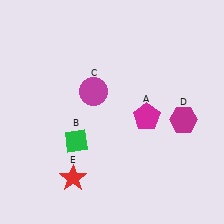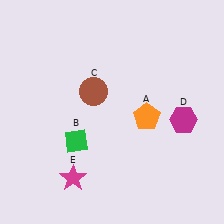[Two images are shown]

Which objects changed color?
A changed from magenta to orange. C changed from magenta to brown. E changed from red to magenta.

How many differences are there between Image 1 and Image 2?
There are 3 differences between the two images.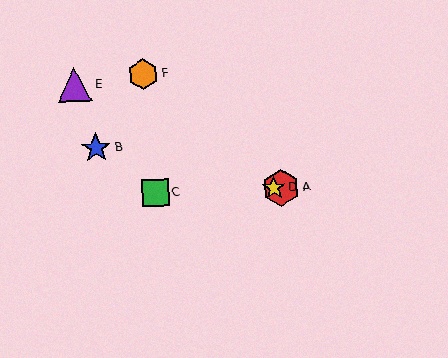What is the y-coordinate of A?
Object A is at y≈188.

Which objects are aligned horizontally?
Objects A, C, D are aligned horizontally.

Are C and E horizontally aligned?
No, C is at y≈193 and E is at y≈85.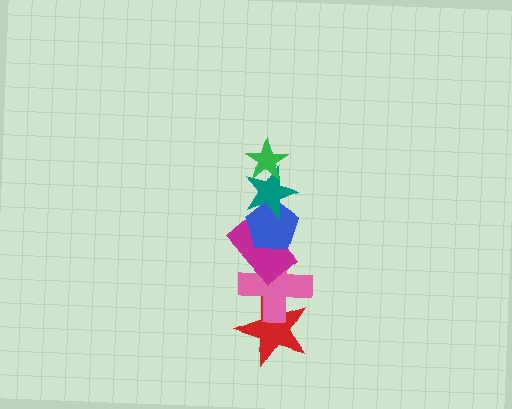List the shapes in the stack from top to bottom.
From top to bottom: the green star, the teal star, the blue pentagon, the magenta rectangle, the pink cross, the red star.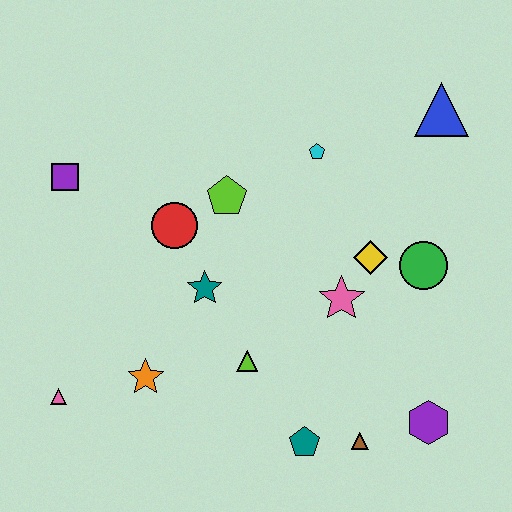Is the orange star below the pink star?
Yes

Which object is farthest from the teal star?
The blue triangle is farthest from the teal star.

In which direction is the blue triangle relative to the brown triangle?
The blue triangle is above the brown triangle.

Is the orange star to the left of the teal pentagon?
Yes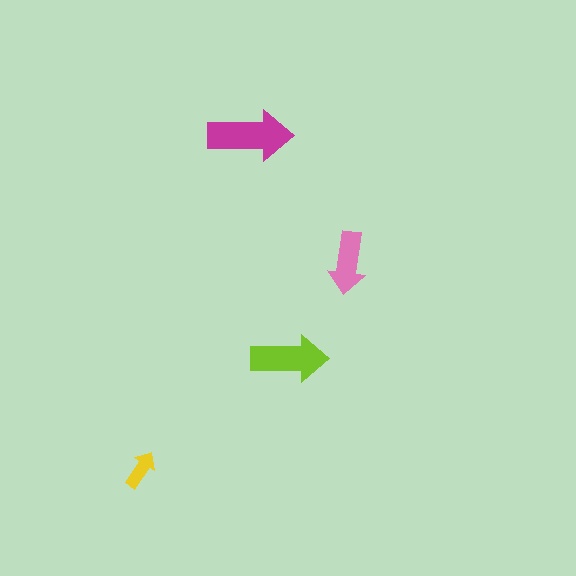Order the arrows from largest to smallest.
the magenta one, the lime one, the pink one, the yellow one.